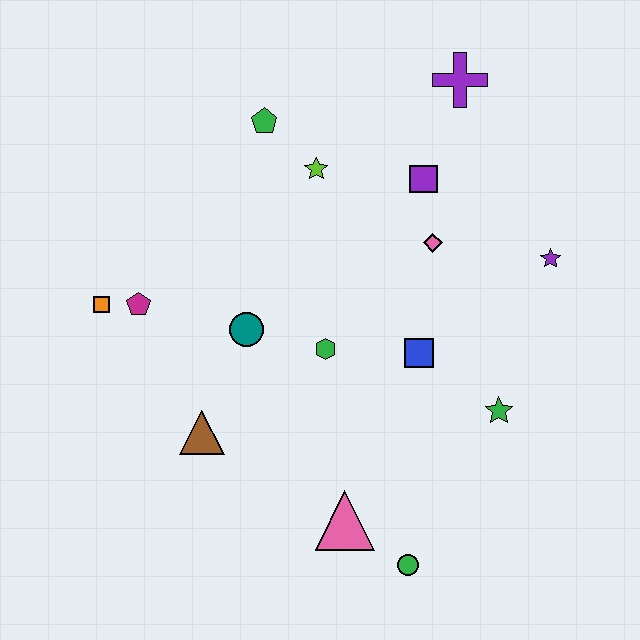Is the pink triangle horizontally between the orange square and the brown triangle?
No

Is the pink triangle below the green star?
Yes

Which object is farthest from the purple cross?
The green circle is farthest from the purple cross.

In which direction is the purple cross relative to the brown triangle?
The purple cross is above the brown triangle.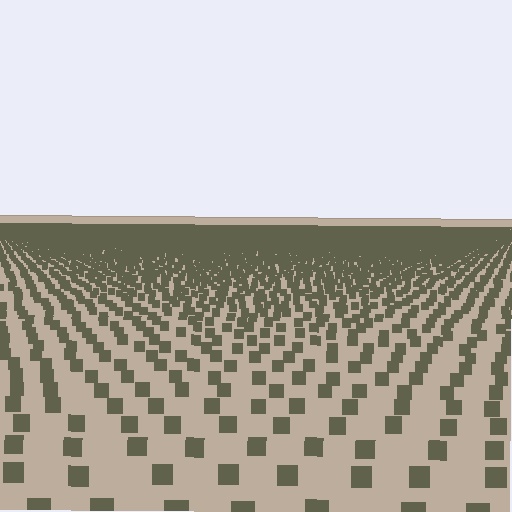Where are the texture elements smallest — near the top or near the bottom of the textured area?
Near the top.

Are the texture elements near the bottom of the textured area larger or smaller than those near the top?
Larger. Near the bottom, elements are closer to the viewer and appear at a bigger on-screen size.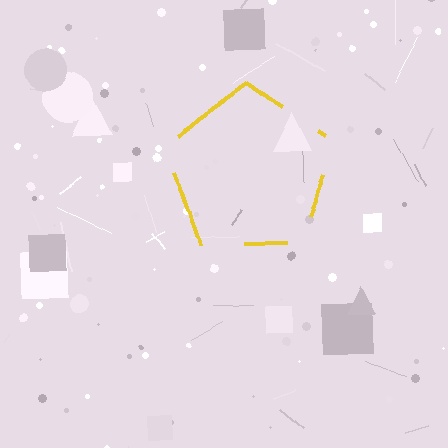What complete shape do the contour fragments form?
The contour fragments form a pentagon.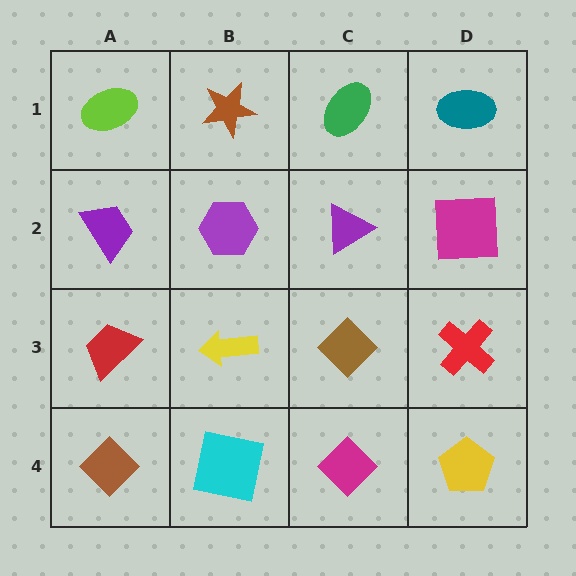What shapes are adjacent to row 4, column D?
A red cross (row 3, column D), a magenta diamond (row 4, column C).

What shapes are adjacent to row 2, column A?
A lime ellipse (row 1, column A), a red trapezoid (row 3, column A), a purple hexagon (row 2, column B).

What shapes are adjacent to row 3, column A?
A purple trapezoid (row 2, column A), a brown diamond (row 4, column A), a yellow arrow (row 3, column B).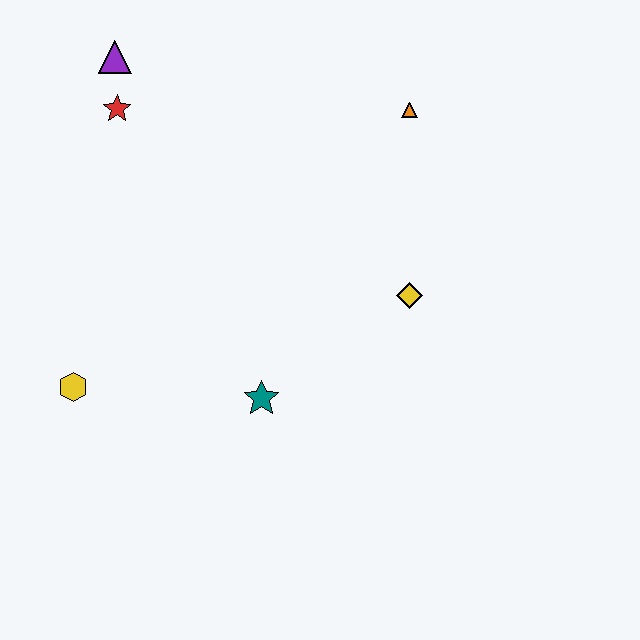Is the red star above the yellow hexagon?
Yes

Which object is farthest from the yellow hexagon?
The orange triangle is farthest from the yellow hexagon.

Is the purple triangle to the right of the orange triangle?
No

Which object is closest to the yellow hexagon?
The teal star is closest to the yellow hexagon.